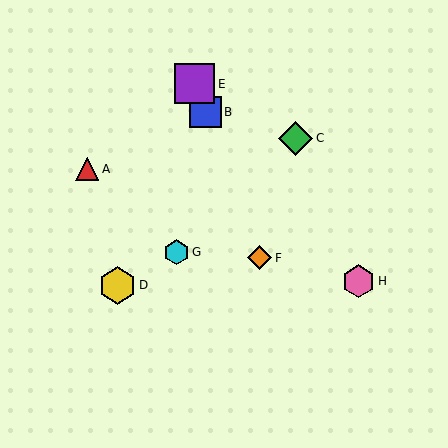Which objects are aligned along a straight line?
Objects B, E, F are aligned along a straight line.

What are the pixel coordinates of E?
Object E is at (195, 84).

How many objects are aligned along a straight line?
3 objects (B, E, F) are aligned along a straight line.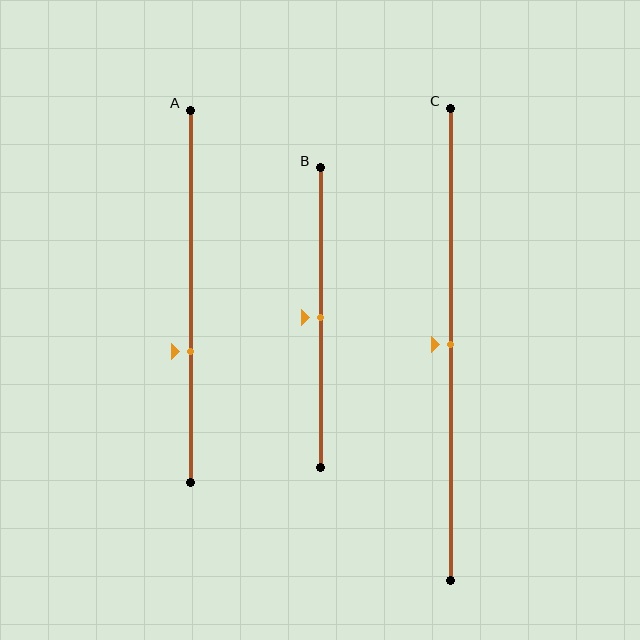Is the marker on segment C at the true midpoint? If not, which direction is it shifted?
Yes, the marker on segment C is at the true midpoint.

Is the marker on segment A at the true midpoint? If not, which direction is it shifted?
No, the marker on segment A is shifted downward by about 15% of the segment length.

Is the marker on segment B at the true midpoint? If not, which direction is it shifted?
Yes, the marker on segment B is at the true midpoint.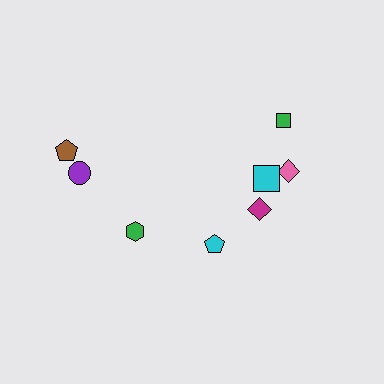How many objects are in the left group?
There are 3 objects.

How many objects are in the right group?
There are 5 objects.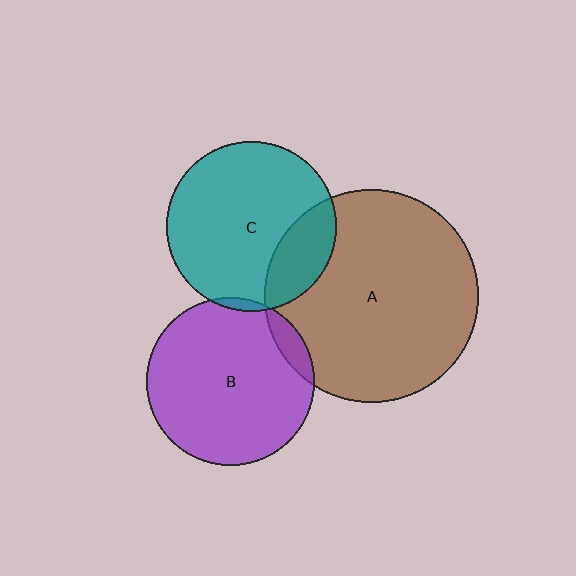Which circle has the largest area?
Circle A (brown).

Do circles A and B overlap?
Yes.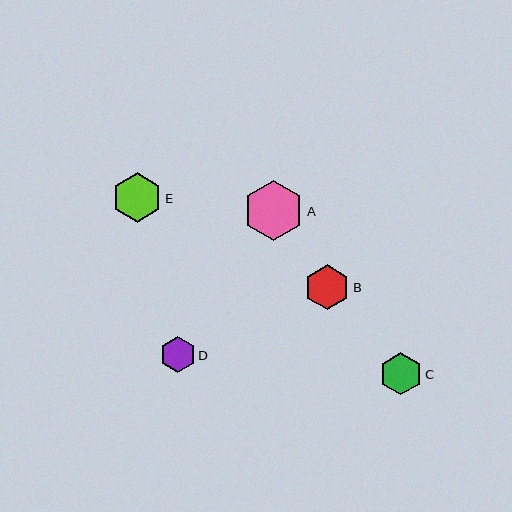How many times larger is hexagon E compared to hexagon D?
Hexagon E is approximately 1.4 times the size of hexagon D.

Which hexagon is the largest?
Hexagon A is the largest with a size of approximately 60 pixels.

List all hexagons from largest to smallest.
From largest to smallest: A, E, B, C, D.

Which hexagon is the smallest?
Hexagon D is the smallest with a size of approximately 36 pixels.